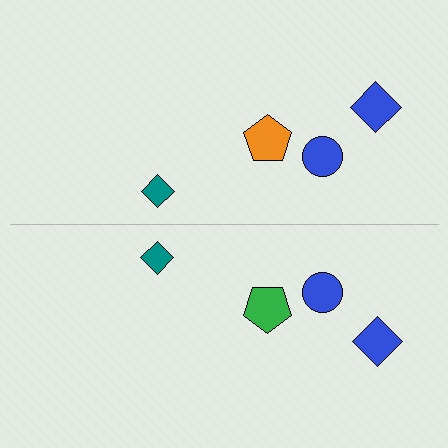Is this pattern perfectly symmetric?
No, the pattern is not perfectly symmetric. The green pentagon on the bottom side breaks the symmetry — its mirror counterpart is orange.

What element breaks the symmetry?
The green pentagon on the bottom side breaks the symmetry — its mirror counterpart is orange.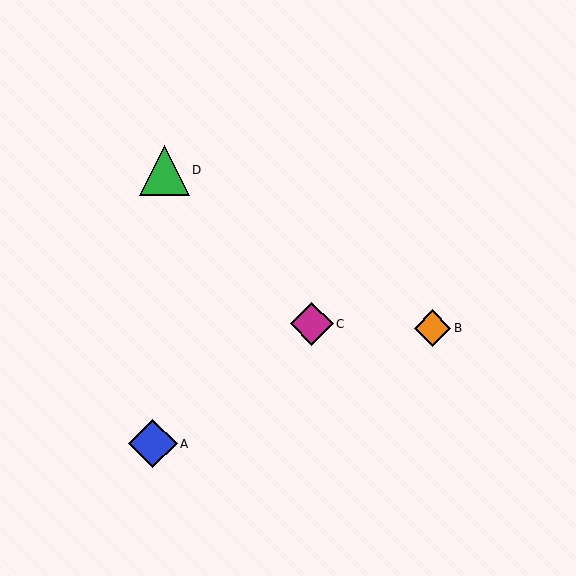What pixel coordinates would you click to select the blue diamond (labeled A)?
Click at (153, 444) to select the blue diamond A.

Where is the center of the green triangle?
The center of the green triangle is at (165, 170).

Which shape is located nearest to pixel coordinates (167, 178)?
The green triangle (labeled D) at (165, 170) is nearest to that location.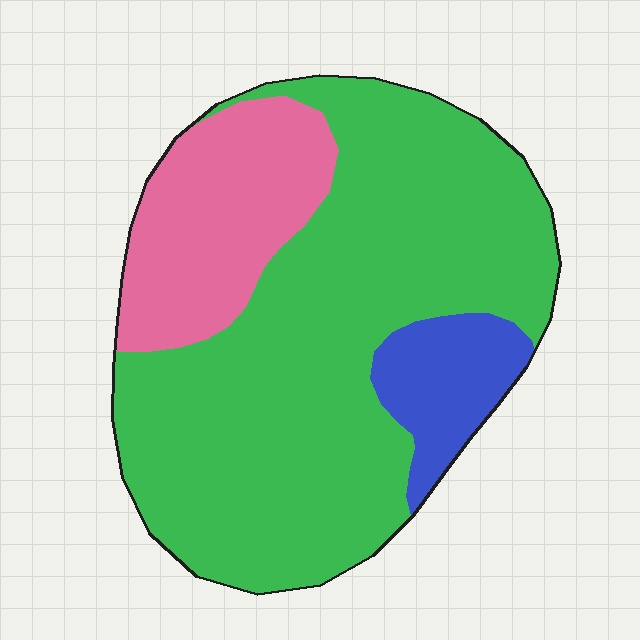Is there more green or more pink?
Green.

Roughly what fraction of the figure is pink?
Pink takes up about one fifth (1/5) of the figure.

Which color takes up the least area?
Blue, at roughly 10%.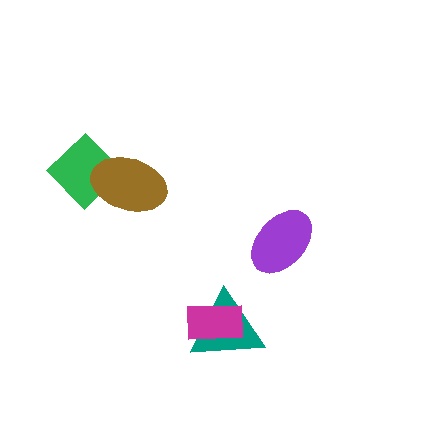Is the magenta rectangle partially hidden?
No, no other shape covers it.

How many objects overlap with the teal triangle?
1 object overlaps with the teal triangle.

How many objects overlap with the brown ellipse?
1 object overlaps with the brown ellipse.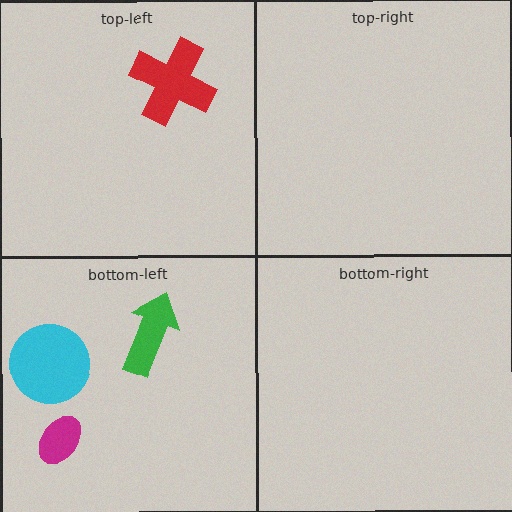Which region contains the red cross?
The top-left region.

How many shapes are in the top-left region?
1.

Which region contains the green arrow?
The bottom-left region.